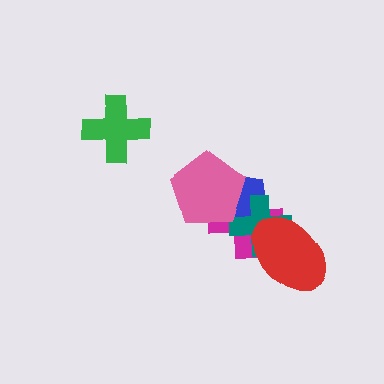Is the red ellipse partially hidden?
No, no other shape covers it.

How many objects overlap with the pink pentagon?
2 objects overlap with the pink pentagon.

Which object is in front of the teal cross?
The red ellipse is in front of the teal cross.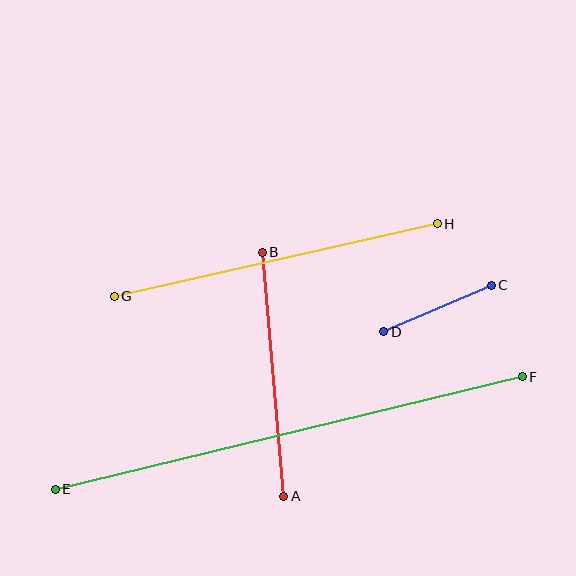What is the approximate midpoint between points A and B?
The midpoint is at approximately (273, 374) pixels.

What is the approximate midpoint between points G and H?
The midpoint is at approximately (276, 260) pixels.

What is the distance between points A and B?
The distance is approximately 245 pixels.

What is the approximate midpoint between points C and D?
The midpoint is at approximately (437, 309) pixels.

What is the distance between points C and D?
The distance is approximately 117 pixels.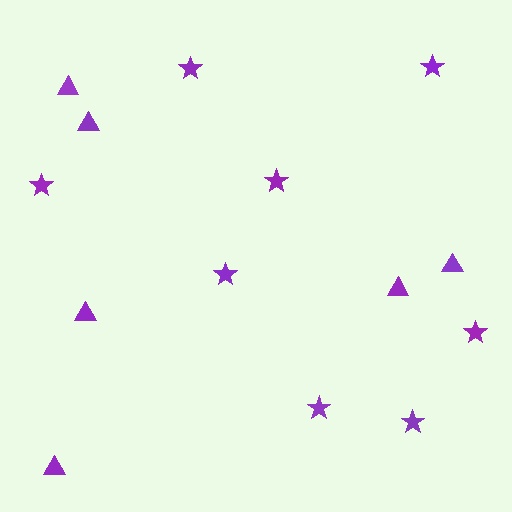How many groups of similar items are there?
There are 2 groups: one group of triangles (6) and one group of stars (8).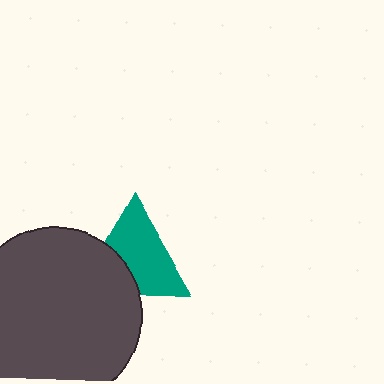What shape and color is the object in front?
The object in front is a dark gray circle.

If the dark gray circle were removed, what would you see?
You would see the complete teal triangle.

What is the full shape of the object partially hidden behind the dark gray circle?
The partially hidden object is a teal triangle.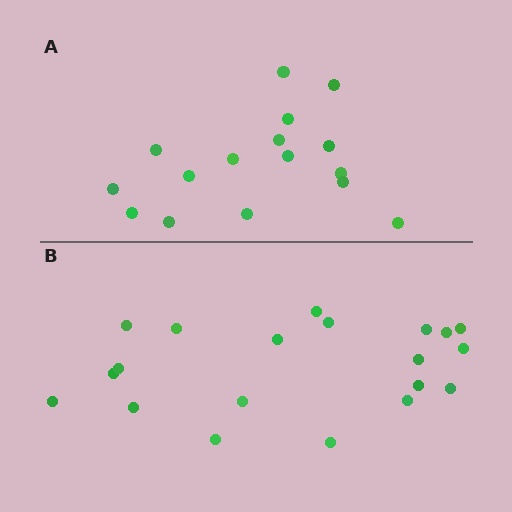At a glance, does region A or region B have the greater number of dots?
Region B (the bottom region) has more dots.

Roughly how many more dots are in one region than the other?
Region B has about 4 more dots than region A.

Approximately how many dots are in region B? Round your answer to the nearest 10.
About 20 dots.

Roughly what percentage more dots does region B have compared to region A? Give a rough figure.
About 25% more.